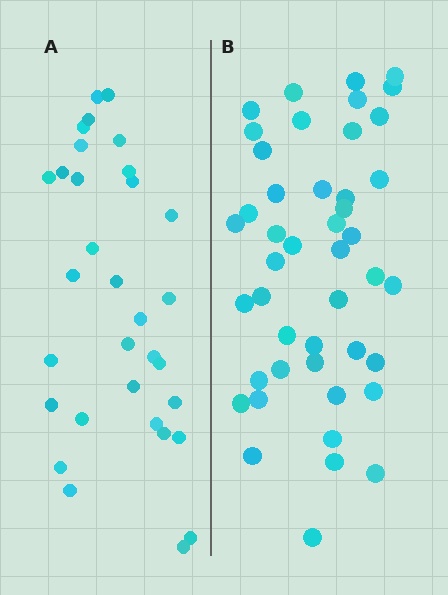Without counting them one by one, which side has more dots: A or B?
Region B (the right region) has more dots.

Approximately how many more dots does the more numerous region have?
Region B has approximately 15 more dots than region A.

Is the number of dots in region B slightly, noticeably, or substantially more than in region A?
Region B has noticeably more, but not dramatically so. The ratio is roughly 1.4 to 1.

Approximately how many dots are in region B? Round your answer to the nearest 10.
About 40 dots. (The exact count is 45, which rounds to 40.)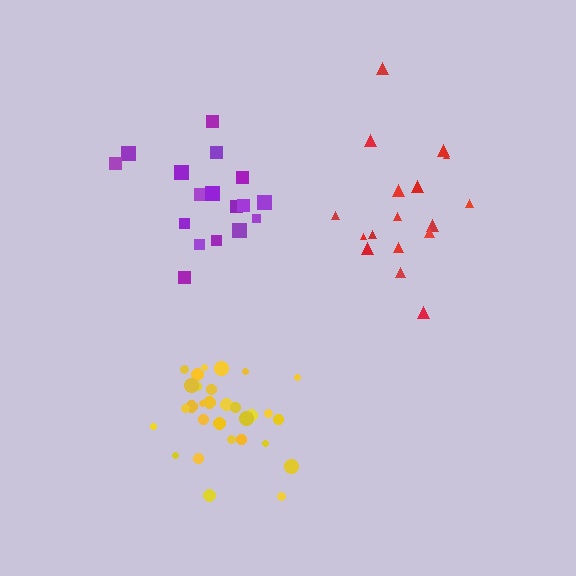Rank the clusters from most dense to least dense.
yellow, purple, red.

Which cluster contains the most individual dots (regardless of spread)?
Yellow (30).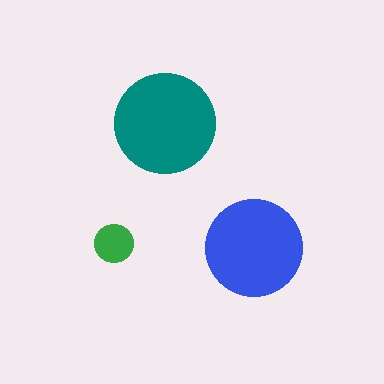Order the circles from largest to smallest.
the teal one, the blue one, the green one.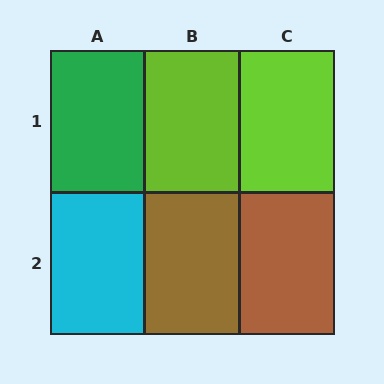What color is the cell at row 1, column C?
Lime.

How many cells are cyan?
1 cell is cyan.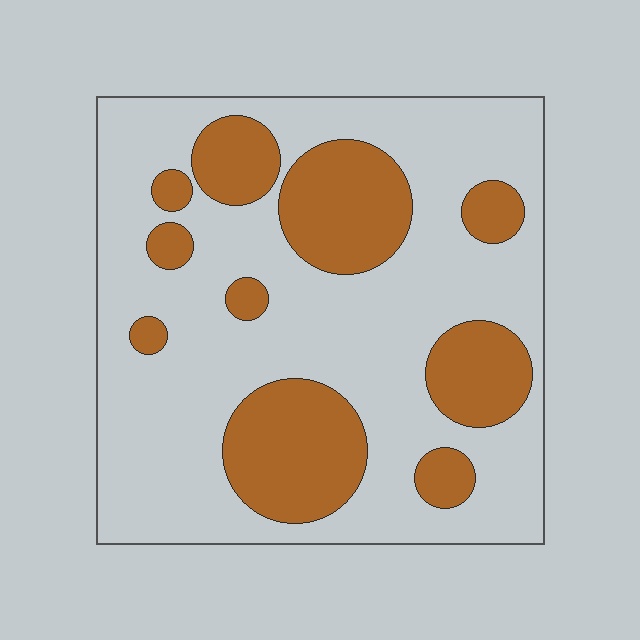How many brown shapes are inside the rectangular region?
10.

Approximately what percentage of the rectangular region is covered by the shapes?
Approximately 30%.